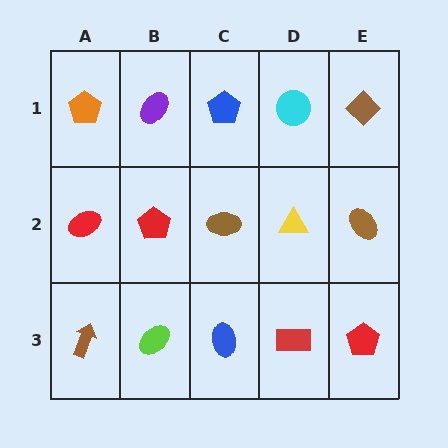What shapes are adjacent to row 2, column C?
A blue pentagon (row 1, column C), a blue ellipse (row 3, column C), a red pentagon (row 2, column B), a yellow triangle (row 2, column D).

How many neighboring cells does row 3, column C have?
3.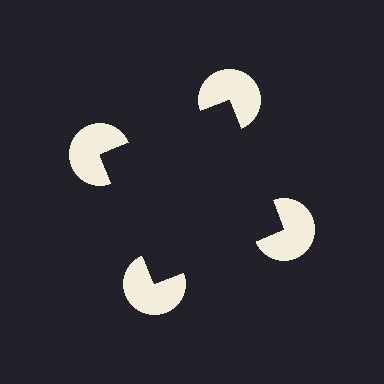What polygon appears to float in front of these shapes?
An illusory square — its edges are inferred from the aligned wedge cuts in the pac-man discs, not physically drawn.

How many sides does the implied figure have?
4 sides.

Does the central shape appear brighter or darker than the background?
It typically appears slightly darker than the background, even though no actual brightness change is drawn.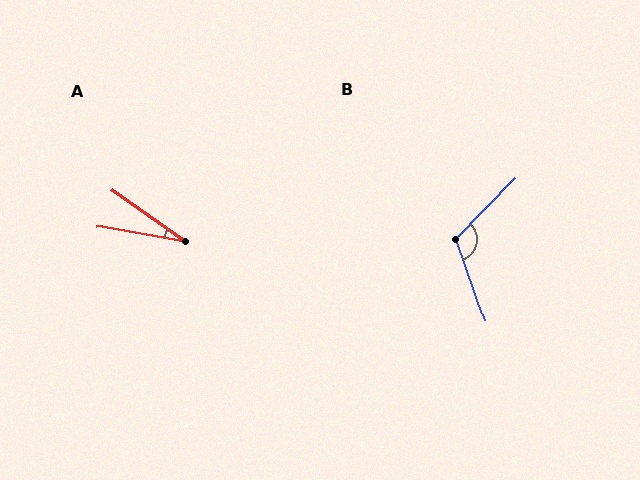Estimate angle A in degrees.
Approximately 25 degrees.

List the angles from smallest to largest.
A (25°), B (117°).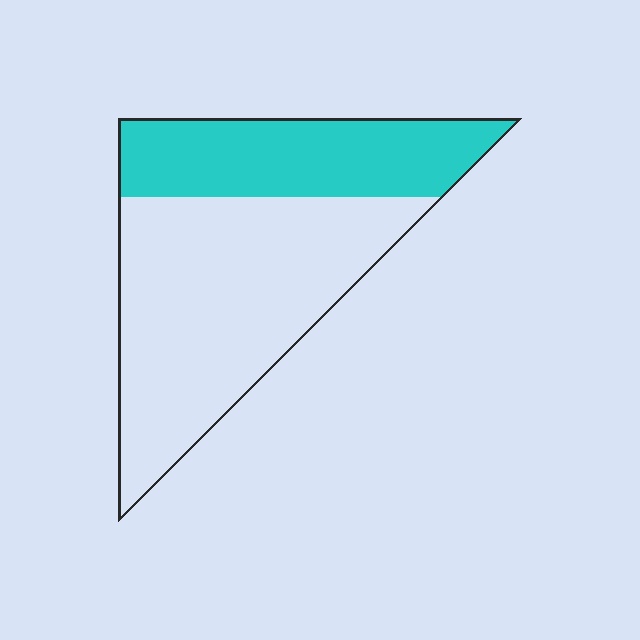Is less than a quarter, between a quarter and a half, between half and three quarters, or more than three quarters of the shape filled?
Between a quarter and a half.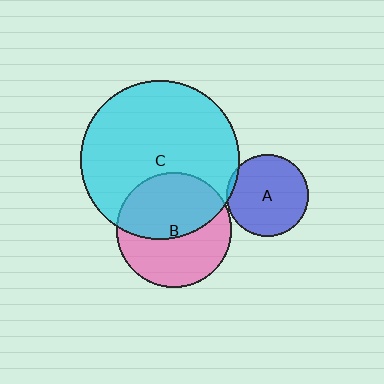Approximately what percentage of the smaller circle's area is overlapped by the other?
Approximately 5%.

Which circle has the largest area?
Circle C (cyan).